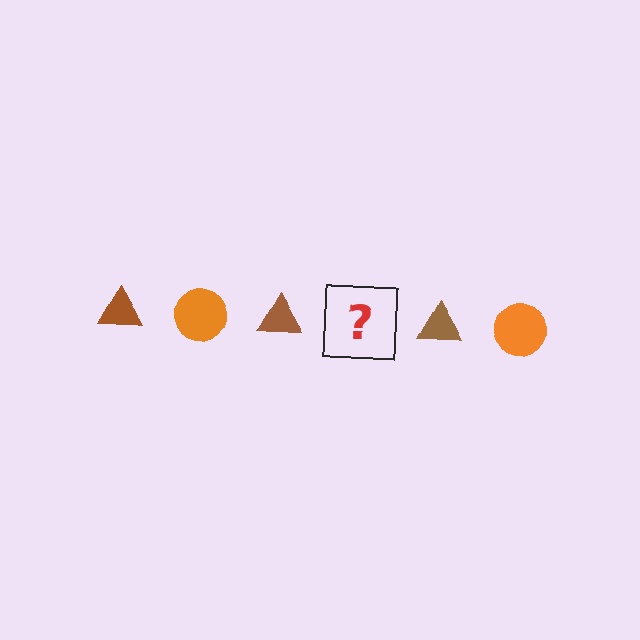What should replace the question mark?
The question mark should be replaced with an orange circle.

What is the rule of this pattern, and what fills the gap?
The rule is that the pattern alternates between brown triangle and orange circle. The gap should be filled with an orange circle.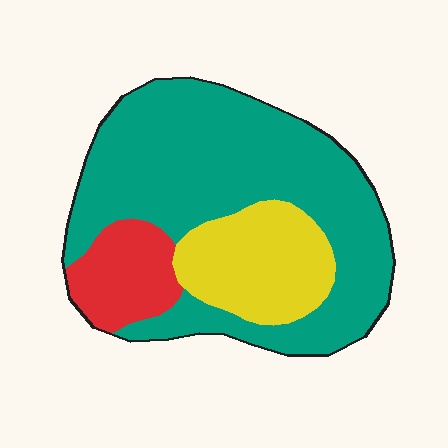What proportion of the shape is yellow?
Yellow takes up about one fifth (1/5) of the shape.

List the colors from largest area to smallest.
From largest to smallest: teal, yellow, red.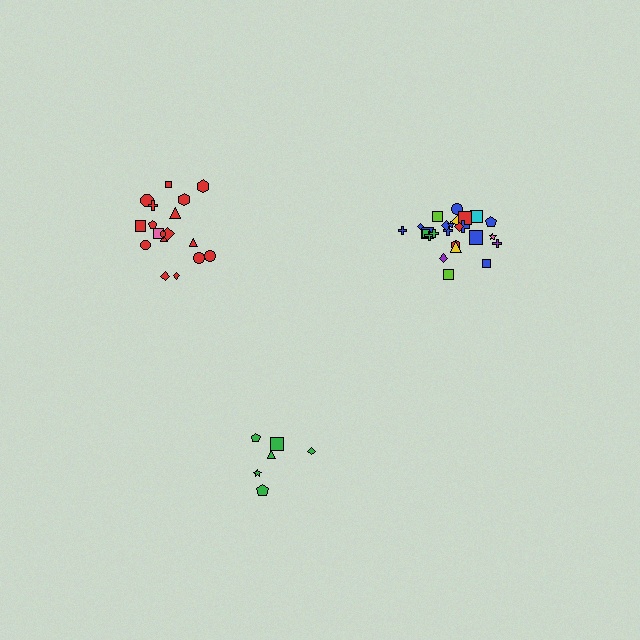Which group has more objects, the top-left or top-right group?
The top-right group.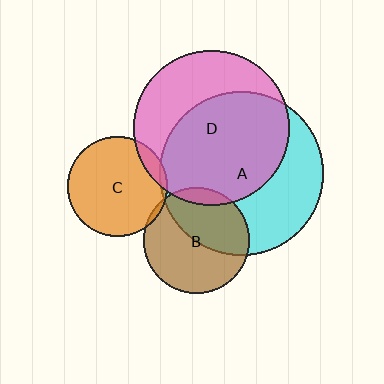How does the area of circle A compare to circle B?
Approximately 2.4 times.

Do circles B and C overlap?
Yes.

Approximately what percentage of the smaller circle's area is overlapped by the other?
Approximately 5%.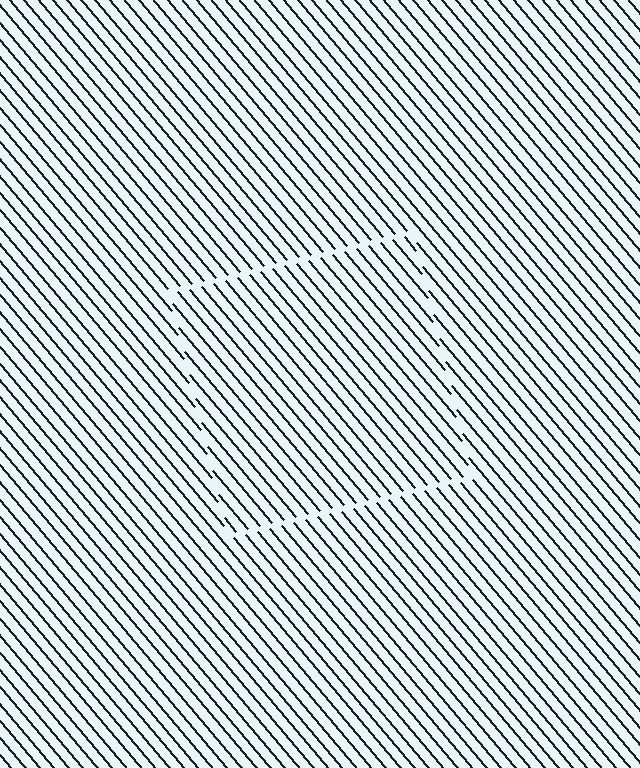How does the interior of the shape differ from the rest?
The interior of the shape contains the same grating, shifted by half a period — the contour is defined by the phase discontinuity where line-ends from the inner and outer gratings abut.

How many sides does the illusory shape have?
4 sides — the line-ends trace a square.